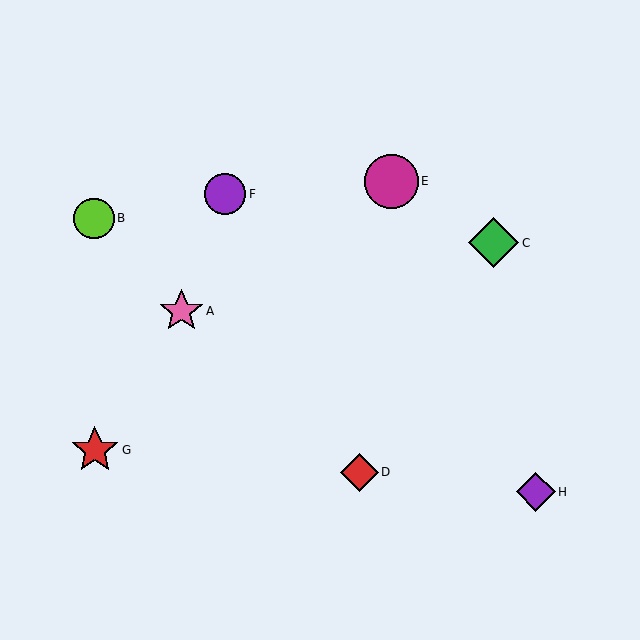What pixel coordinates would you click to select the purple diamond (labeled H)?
Click at (536, 492) to select the purple diamond H.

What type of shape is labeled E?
Shape E is a magenta circle.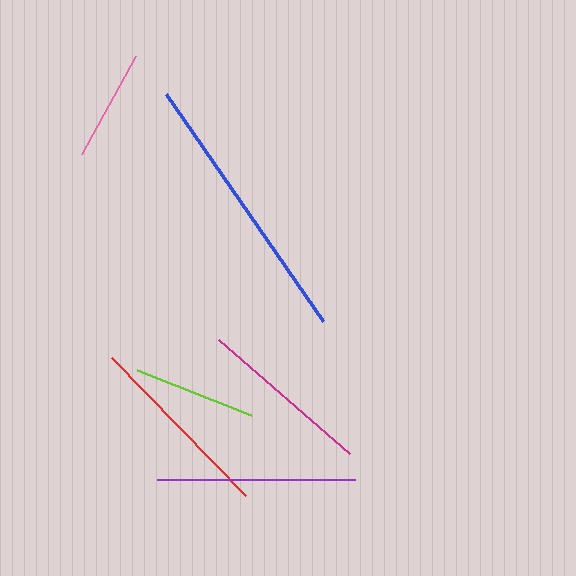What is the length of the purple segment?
The purple segment is approximately 197 pixels long.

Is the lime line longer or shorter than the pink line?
The lime line is longer than the pink line.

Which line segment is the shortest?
The pink line is the shortest at approximately 112 pixels.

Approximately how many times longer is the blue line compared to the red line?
The blue line is approximately 1.4 times the length of the red line.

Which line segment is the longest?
The blue line is the longest at approximately 275 pixels.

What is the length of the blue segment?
The blue segment is approximately 275 pixels long.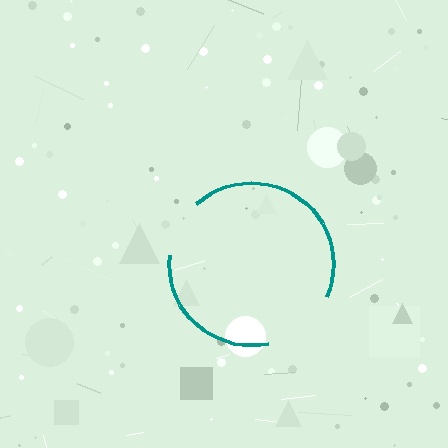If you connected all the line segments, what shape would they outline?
They would outline a circle.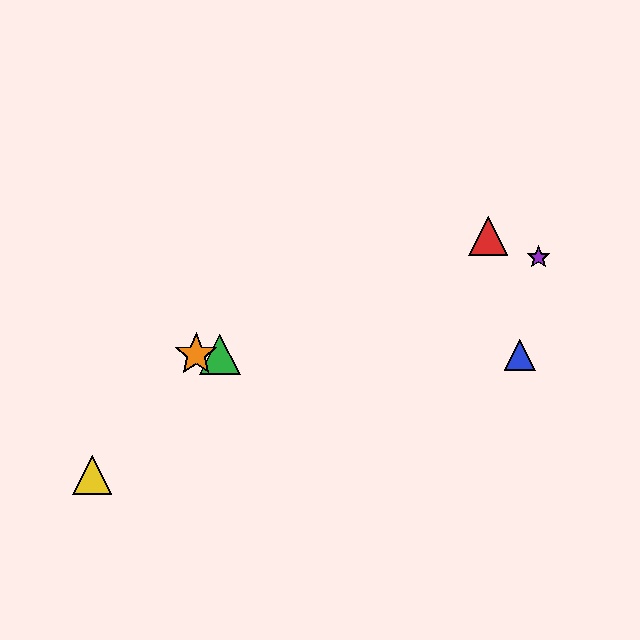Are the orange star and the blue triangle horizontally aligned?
Yes, both are at y≈355.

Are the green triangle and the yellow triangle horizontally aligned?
No, the green triangle is at y≈355 and the yellow triangle is at y≈475.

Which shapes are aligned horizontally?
The blue triangle, the green triangle, the orange star are aligned horizontally.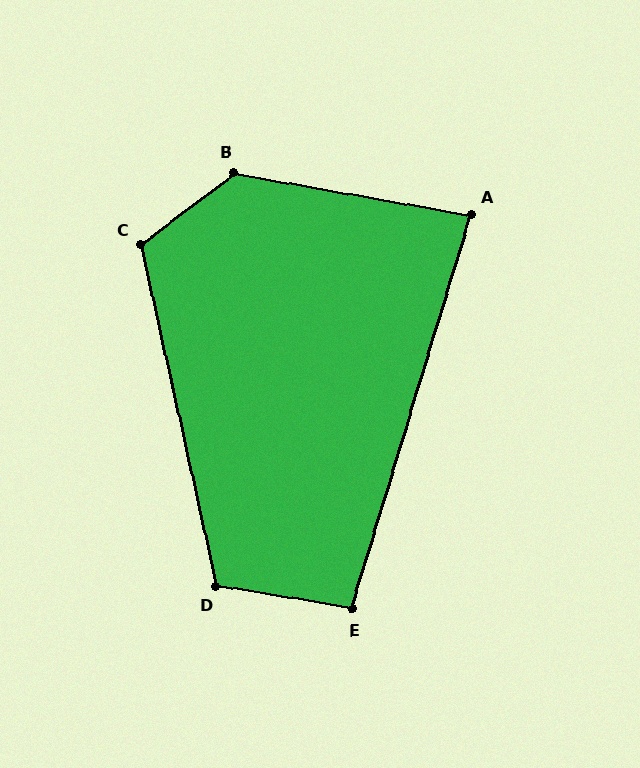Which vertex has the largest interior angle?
B, at approximately 133 degrees.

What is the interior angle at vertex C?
Approximately 115 degrees (obtuse).